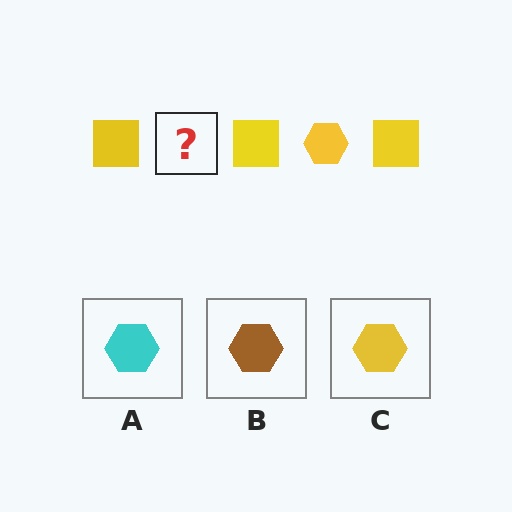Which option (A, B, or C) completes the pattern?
C.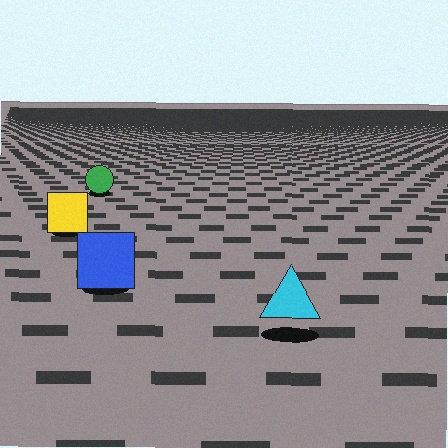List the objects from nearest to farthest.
From nearest to farthest: the cyan triangle, the blue square, the yellow square, the green circle.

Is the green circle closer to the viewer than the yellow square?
No. The yellow square is closer — you can tell from the texture gradient: the ground texture is coarser near it.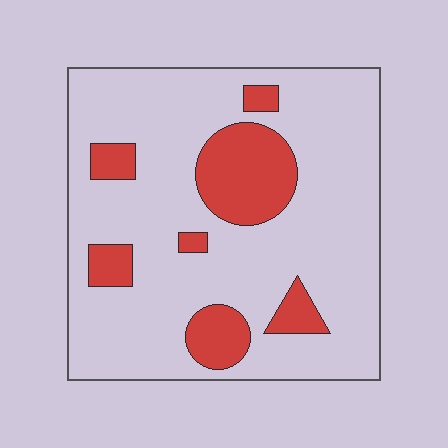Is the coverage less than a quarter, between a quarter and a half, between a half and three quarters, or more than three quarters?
Less than a quarter.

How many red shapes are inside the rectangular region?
7.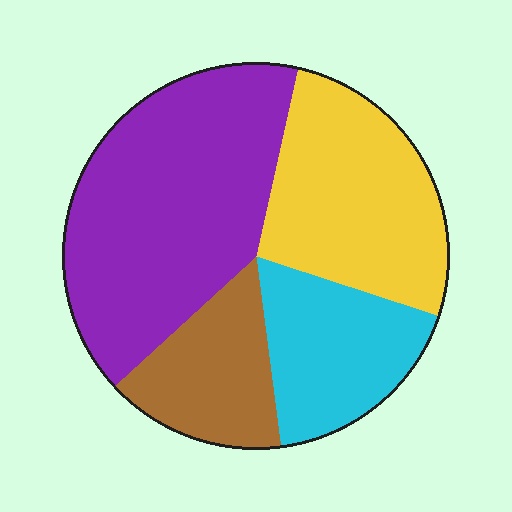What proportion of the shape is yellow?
Yellow takes up between a quarter and a half of the shape.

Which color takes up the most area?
Purple, at roughly 40%.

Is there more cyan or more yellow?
Yellow.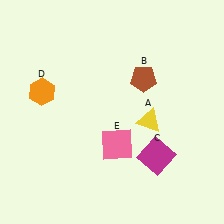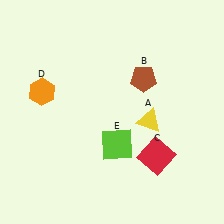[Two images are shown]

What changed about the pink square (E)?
In Image 1, E is pink. In Image 2, it changed to lime.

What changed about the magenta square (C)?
In Image 1, C is magenta. In Image 2, it changed to red.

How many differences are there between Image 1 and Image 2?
There are 2 differences between the two images.